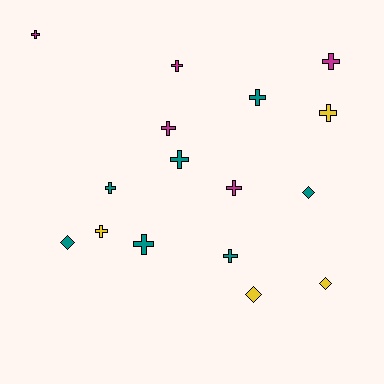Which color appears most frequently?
Teal, with 7 objects.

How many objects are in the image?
There are 16 objects.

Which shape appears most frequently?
Cross, with 12 objects.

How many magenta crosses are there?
There are 5 magenta crosses.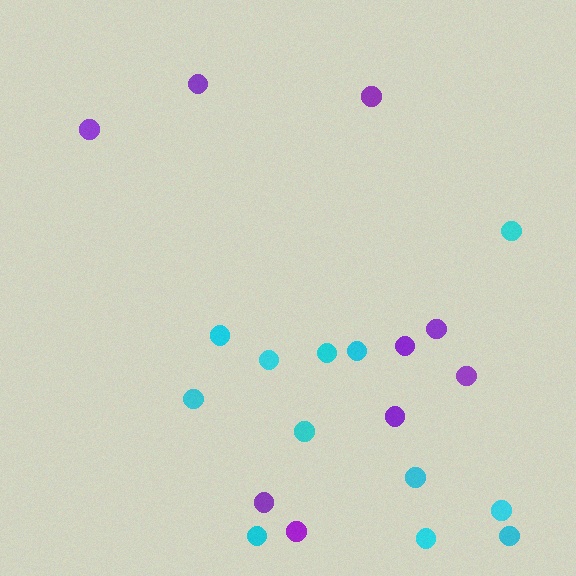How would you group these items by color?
There are 2 groups: one group of purple circles (9) and one group of cyan circles (12).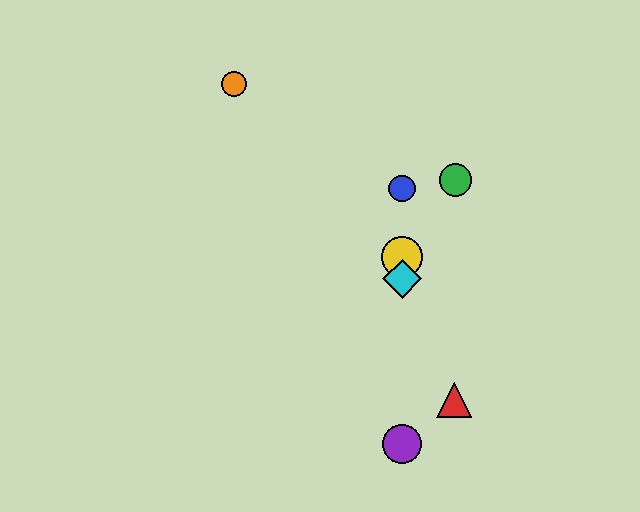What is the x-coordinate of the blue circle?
The blue circle is at x≈402.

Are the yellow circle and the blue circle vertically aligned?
Yes, both are at x≈402.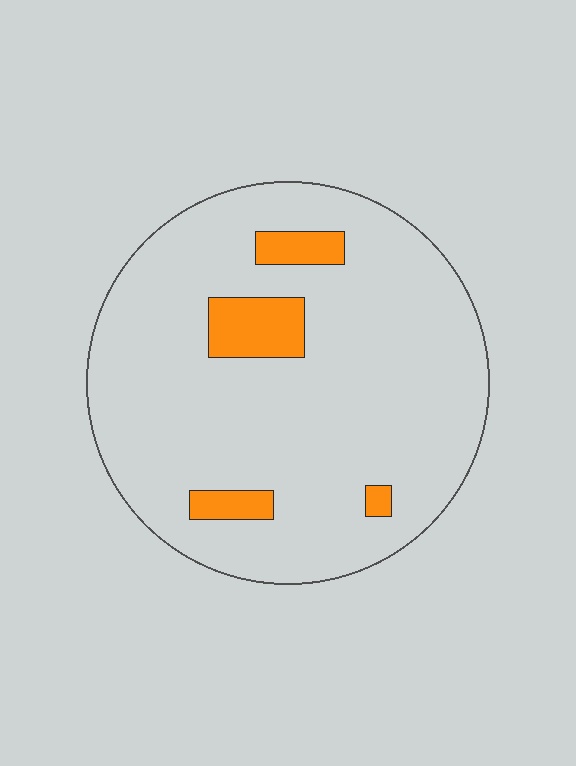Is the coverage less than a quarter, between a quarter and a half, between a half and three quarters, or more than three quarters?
Less than a quarter.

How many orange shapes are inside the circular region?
4.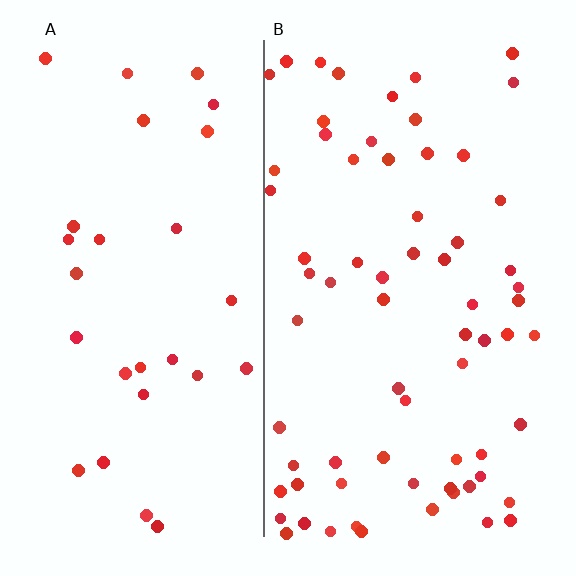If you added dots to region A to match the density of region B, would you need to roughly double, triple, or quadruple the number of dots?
Approximately double.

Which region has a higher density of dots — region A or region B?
B (the right).